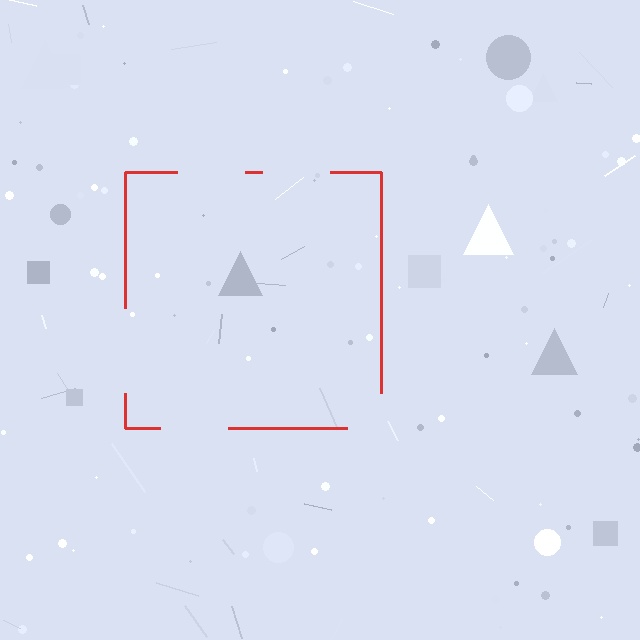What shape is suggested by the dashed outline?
The dashed outline suggests a square.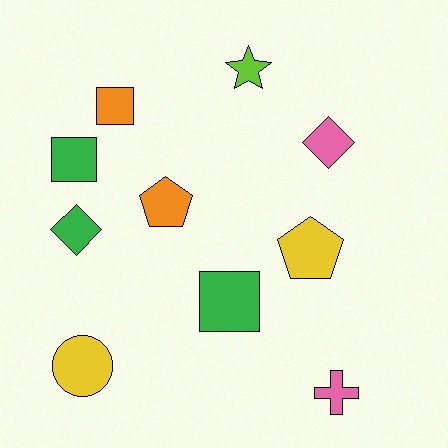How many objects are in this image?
There are 10 objects.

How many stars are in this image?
There is 1 star.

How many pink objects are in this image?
There are 2 pink objects.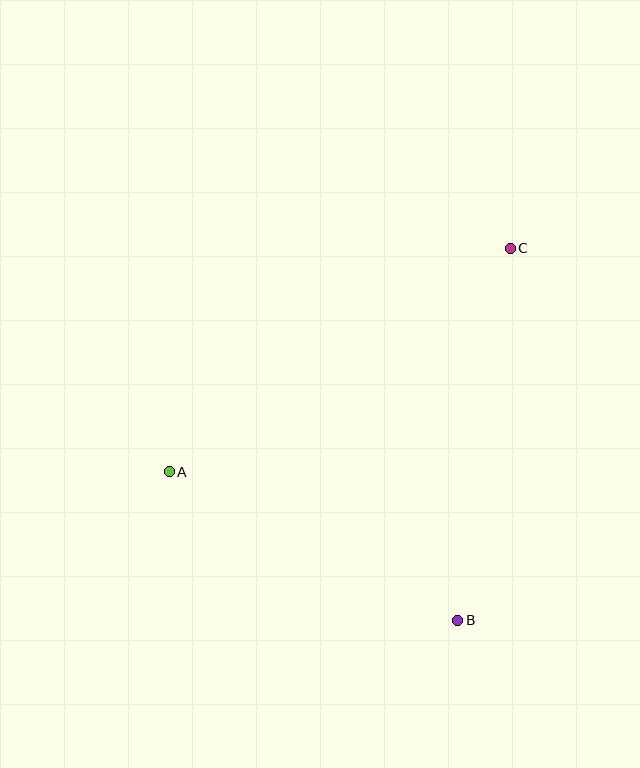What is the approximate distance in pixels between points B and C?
The distance between B and C is approximately 376 pixels.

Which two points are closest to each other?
Points A and B are closest to each other.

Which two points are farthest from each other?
Points A and C are farthest from each other.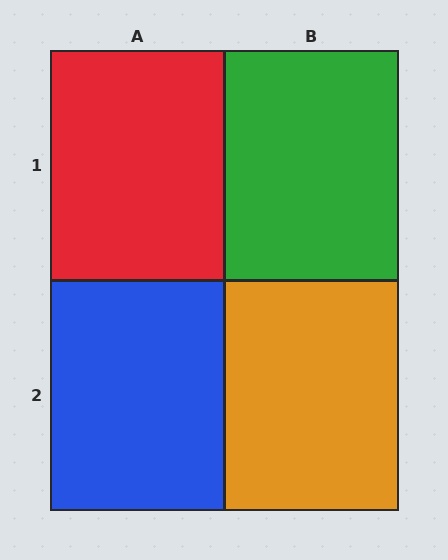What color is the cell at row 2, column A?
Blue.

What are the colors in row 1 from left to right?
Red, green.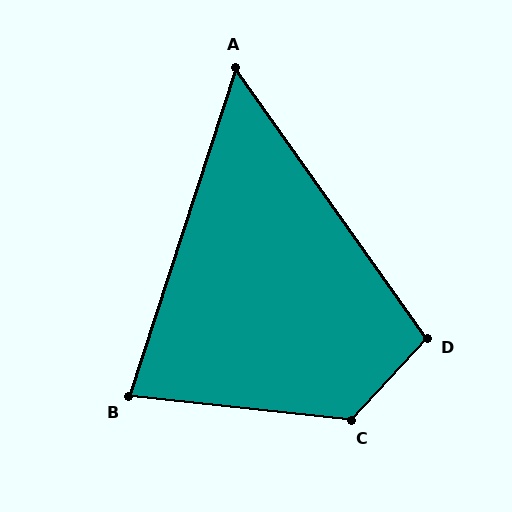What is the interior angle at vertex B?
Approximately 78 degrees (acute).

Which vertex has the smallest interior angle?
A, at approximately 53 degrees.